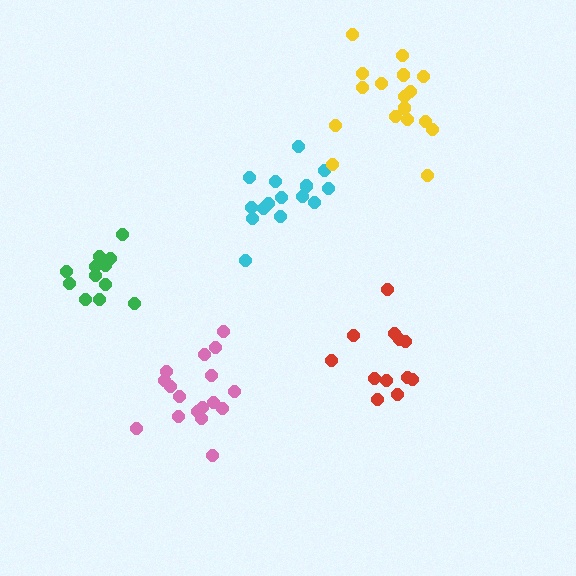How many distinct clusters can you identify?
There are 5 distinct clusters.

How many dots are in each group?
Group 1: 12 dots, Group 2: 17 dots, Group 3: 15 dots, Group 4: 12 dots, Group 5: 17 dots (73 total).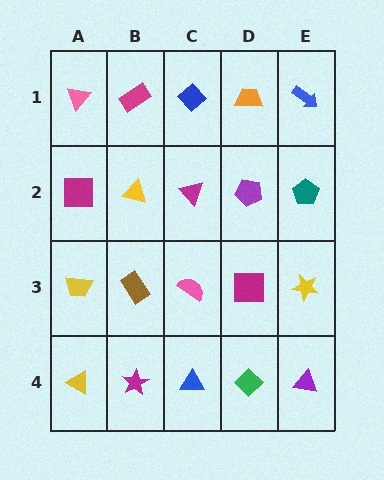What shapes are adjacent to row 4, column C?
A pink semicircle (row 3, column C), a magenta star (row 4, column B), a green diamond (row 4, column D).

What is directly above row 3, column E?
A teal pentagon.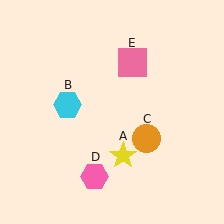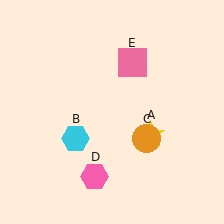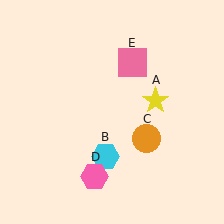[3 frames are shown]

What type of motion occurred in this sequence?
The yellow star (object A), cyan hexagon (object B) rotated counterclockwise around the center of the scene.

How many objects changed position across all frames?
2 objects changed position: yellow star (object A), cyan hexagon (object B).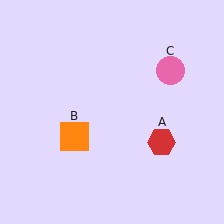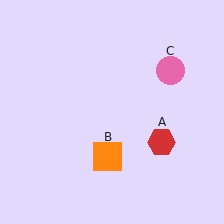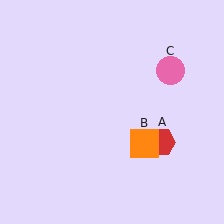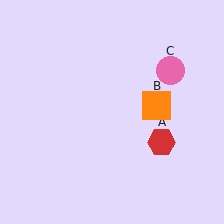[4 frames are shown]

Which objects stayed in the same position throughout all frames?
Red hexagon (object A) and pink circle (object C) remained stationary.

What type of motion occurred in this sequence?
The orange square (object B) rotated counterclockwise around the center of the scene.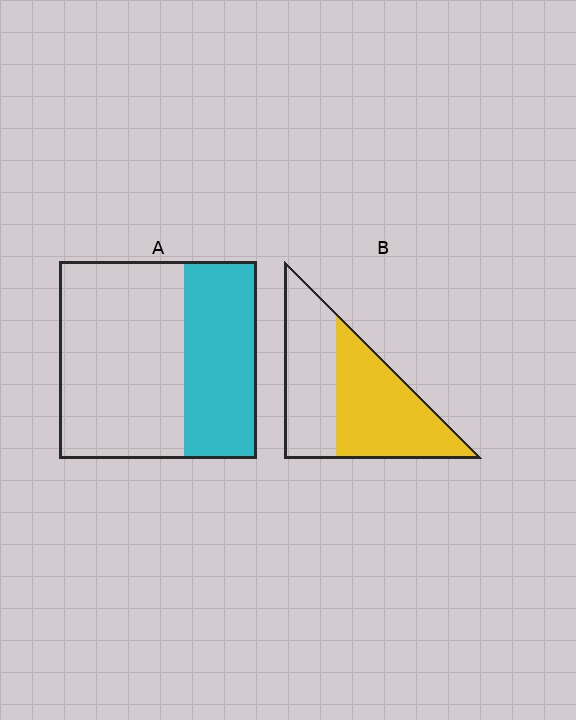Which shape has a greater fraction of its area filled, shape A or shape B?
Shape B.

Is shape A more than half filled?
No.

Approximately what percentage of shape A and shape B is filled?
A is approximately 35% and B is approximately 55%.